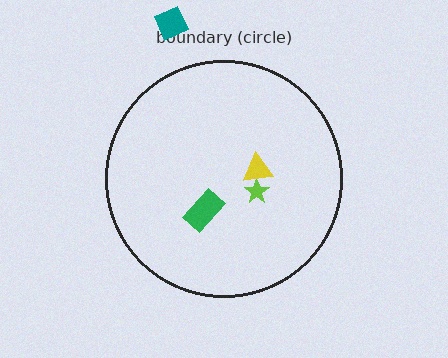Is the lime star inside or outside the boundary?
Inside.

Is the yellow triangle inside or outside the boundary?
Inside.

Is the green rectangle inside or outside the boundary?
Inside.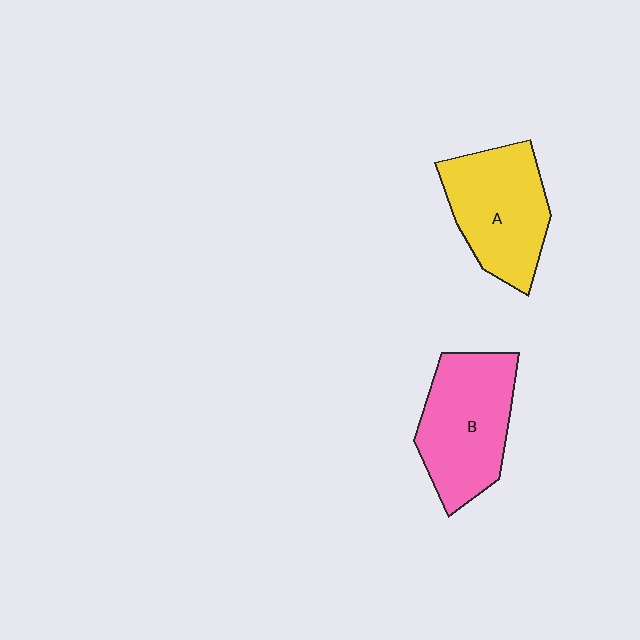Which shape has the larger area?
Shape B (pink).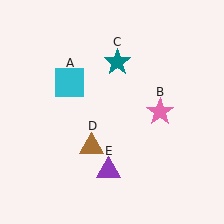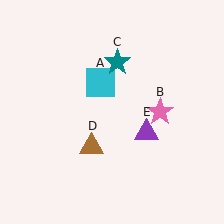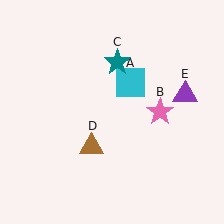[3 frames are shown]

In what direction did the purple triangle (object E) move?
The purple triangle (object E) moved up and to the right.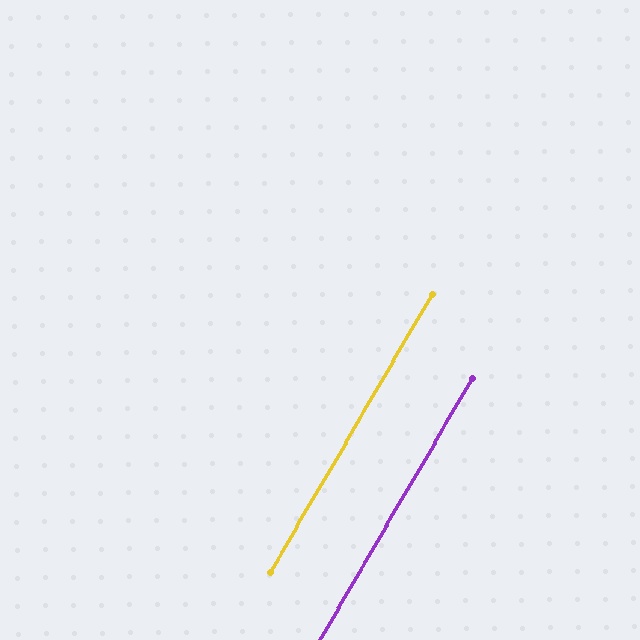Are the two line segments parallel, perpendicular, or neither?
Parallel — their directions differ by only 0.1°.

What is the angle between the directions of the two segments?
Approximately 0 degrees.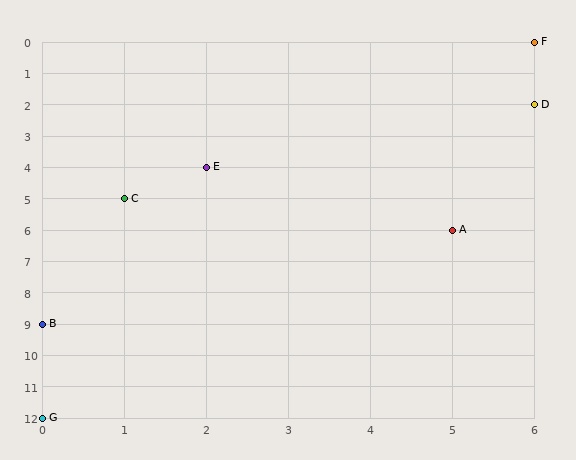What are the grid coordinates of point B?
Point B is at grid coordinates (0, 9).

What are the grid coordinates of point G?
Point G is at grid coordinates (0, 12).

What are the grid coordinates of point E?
Point E is at grid coordinates (2, 4).